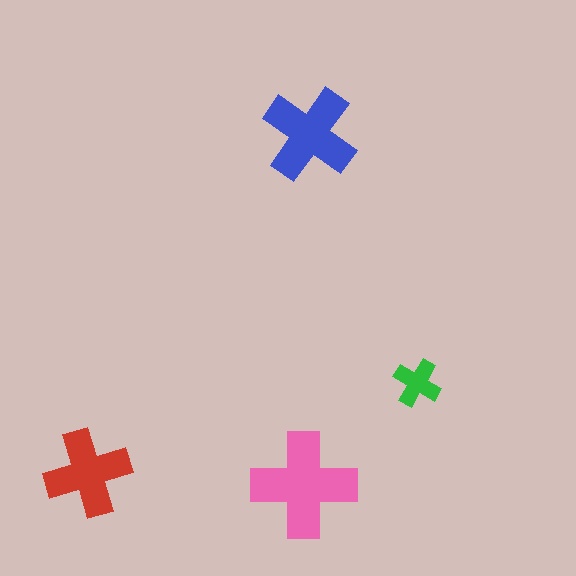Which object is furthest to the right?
The green cross is rightmost.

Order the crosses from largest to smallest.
the pink one, the blue one, the red one, the green one.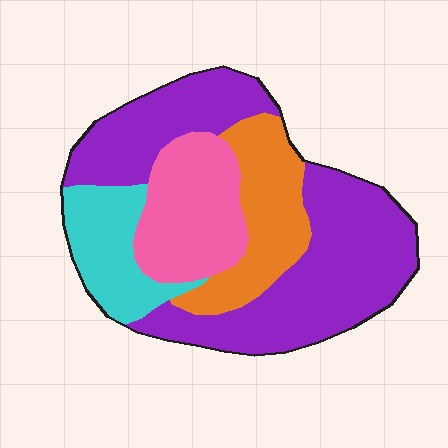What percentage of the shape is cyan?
Cyan takes up less than a quarter of the shape.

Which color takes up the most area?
Purple, at roughly 50%.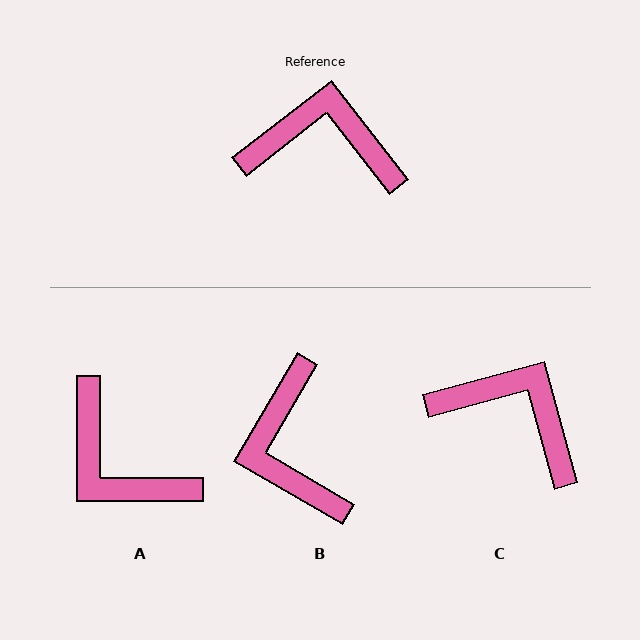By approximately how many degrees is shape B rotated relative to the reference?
Approximately 112 degrees counter-clockwise.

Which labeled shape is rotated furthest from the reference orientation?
A, about 142 degrees away.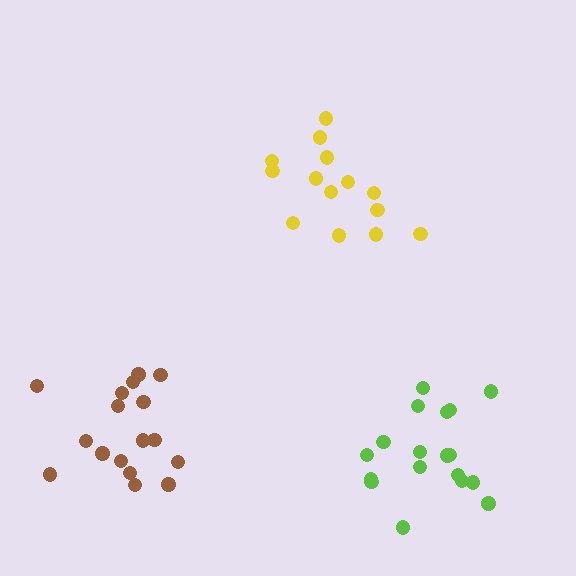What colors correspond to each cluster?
The clusters are colored: yellow, lime, brown.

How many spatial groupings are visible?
There are 3 spatial groupings.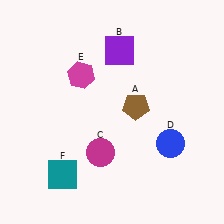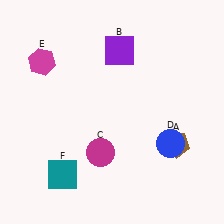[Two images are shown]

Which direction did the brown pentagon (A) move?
The brown pentagon (A) moved right.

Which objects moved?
The objects that moved are: the brown pentagon (A), the magenta hexagon (E).